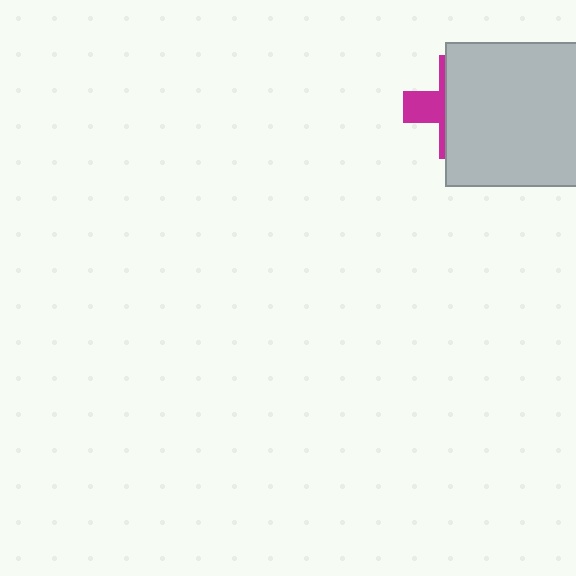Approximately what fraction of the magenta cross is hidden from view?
Roughly 68% of the magenta cross is hidden behind the light gray rectangle.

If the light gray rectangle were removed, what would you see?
You would see the complete magenta cross.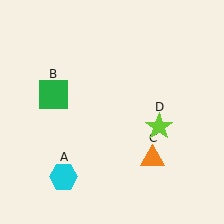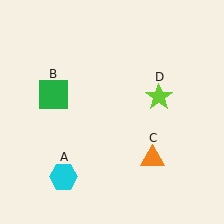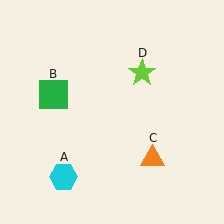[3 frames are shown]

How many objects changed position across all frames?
1 object changed position: lime star (object D).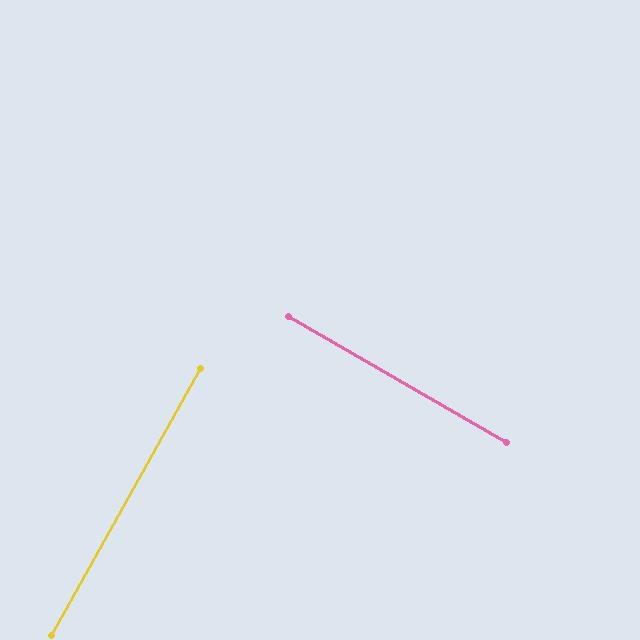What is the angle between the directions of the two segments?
Approximately 89 degrees.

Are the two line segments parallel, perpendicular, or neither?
Perpendicular — they meet at approximately 89°.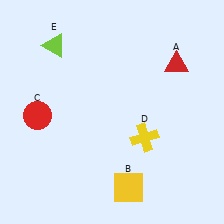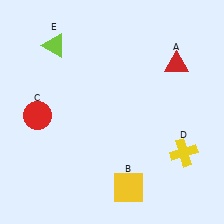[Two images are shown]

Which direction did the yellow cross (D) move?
The yellow cross (D) moved right.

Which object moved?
The yellow cross (D) moved right.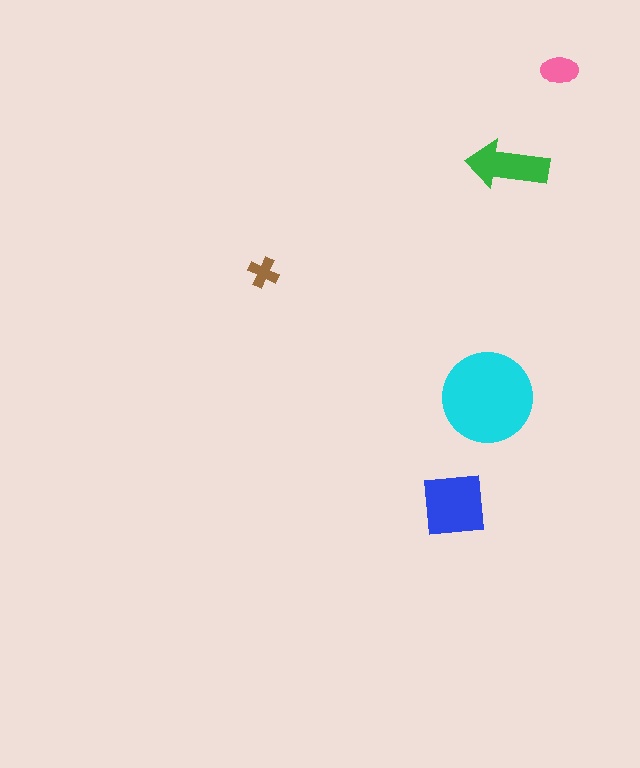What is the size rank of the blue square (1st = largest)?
2nd.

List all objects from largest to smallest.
The cyan circle, the blue square, the green arrow, the pink ellipse, the brown cross.